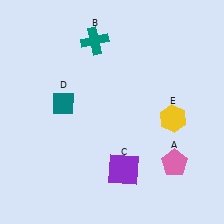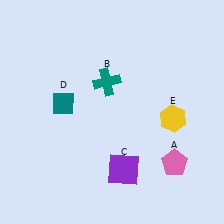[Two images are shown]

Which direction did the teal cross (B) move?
The teal cross (B) moved down.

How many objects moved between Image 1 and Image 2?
1 object moved between the two images.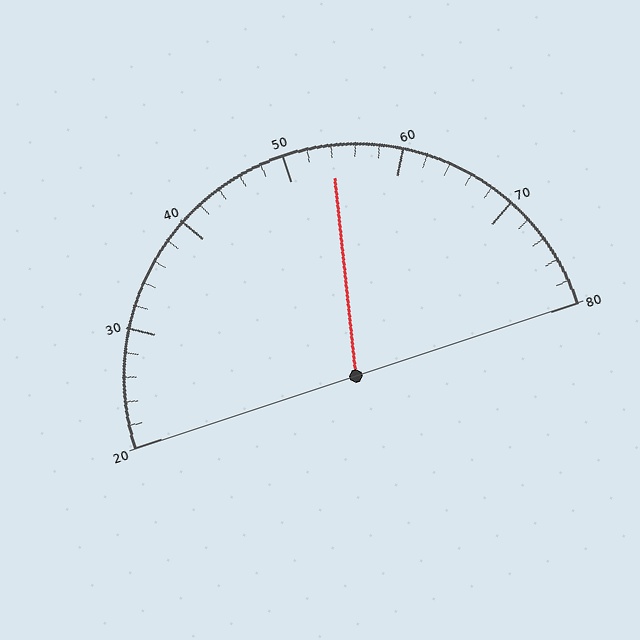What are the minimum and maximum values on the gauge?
The gauge ranges from 20 to 80.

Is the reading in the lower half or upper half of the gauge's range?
The reading is in the upper half of the range (20 to 80).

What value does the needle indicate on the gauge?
The needle indicates approximately 54.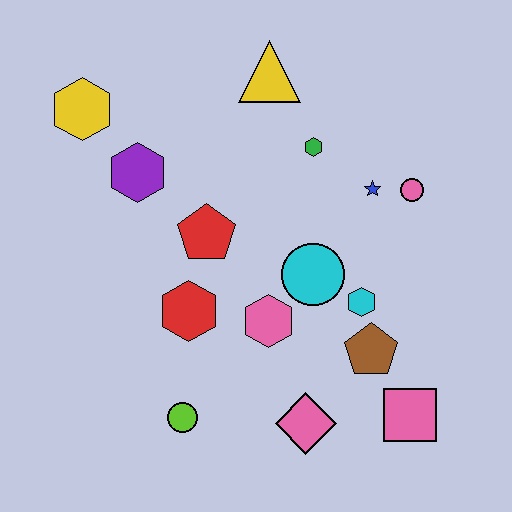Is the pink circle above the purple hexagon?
No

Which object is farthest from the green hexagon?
The lime circle is farthest from the green hexagon.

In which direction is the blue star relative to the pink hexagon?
The blue star is above the pink hexagon.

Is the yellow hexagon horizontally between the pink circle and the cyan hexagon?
No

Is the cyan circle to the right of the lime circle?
Yes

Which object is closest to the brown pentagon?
The cyan hexagon is closest to the brown pentagon.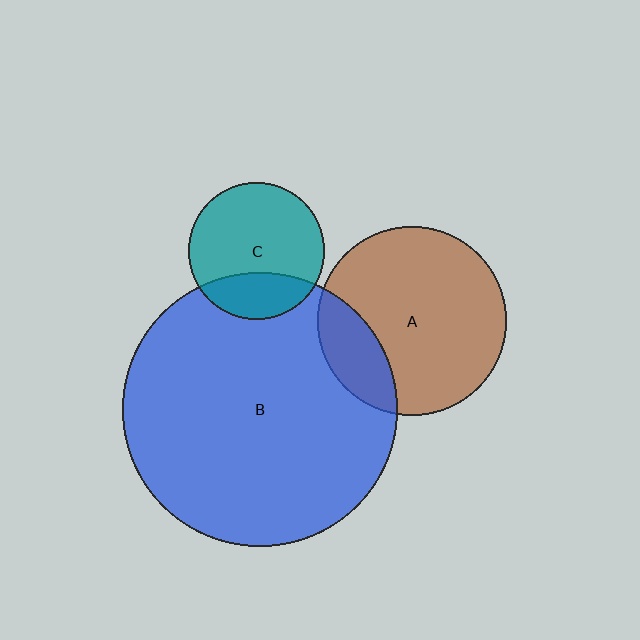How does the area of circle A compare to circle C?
Approximately 1.9 times.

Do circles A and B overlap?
Yes.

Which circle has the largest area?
Circle B (blue).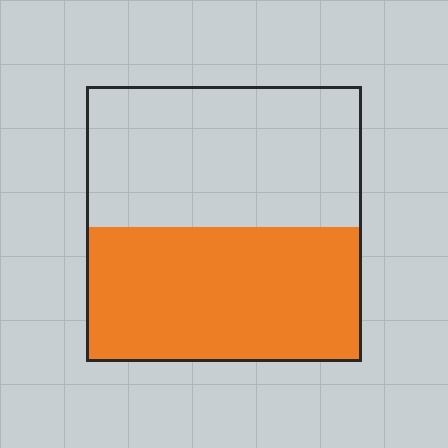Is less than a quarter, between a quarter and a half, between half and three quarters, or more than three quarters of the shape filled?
Between a quarter and a half.